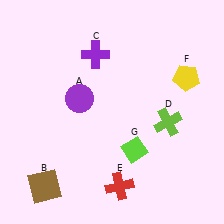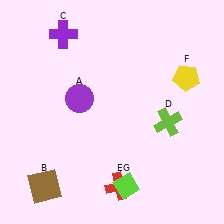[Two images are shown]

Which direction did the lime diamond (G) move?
The lime diamond (G) moved down.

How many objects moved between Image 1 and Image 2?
2 objects moved between the two images.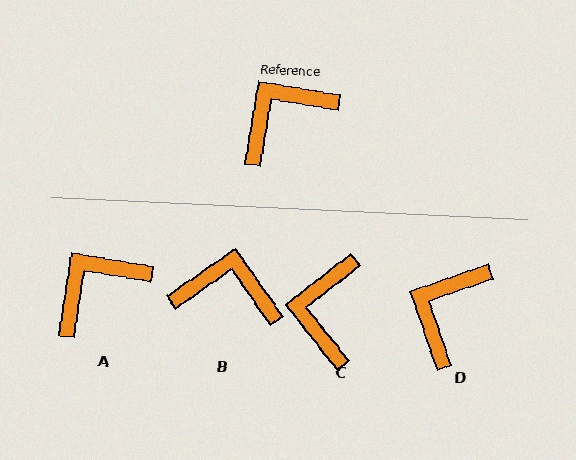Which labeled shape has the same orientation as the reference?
A.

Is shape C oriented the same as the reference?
No, it is off by about 47 degrees.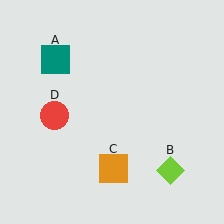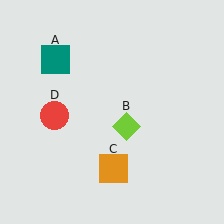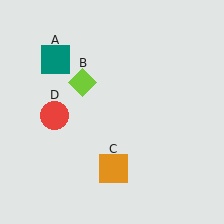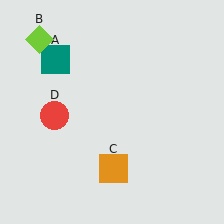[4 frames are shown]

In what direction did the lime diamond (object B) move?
The lime diamond (object B) moved up and to the left.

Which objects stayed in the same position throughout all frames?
Teal square (object A) and orange square (object C) and red circle (object D) remained stationary.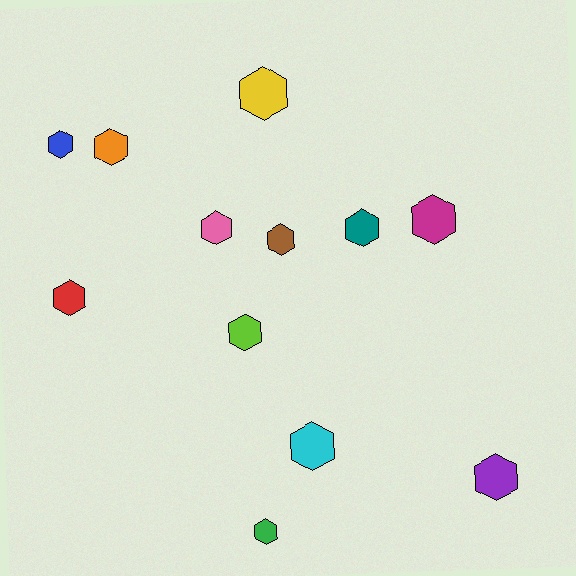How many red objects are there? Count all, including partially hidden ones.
There is 1 red object.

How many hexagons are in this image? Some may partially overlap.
There are 12 hexagons.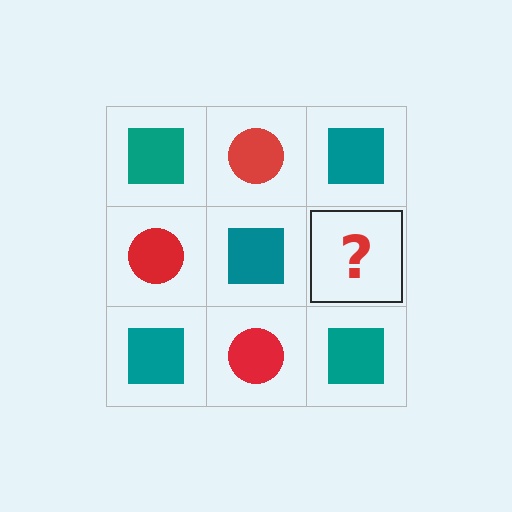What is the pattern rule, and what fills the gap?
The rule is that it alternates teal square and red circle in a checkerboard pattern. The gap should be filled with a red circle.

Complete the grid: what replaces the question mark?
The question mark should be replaced with a red circle.